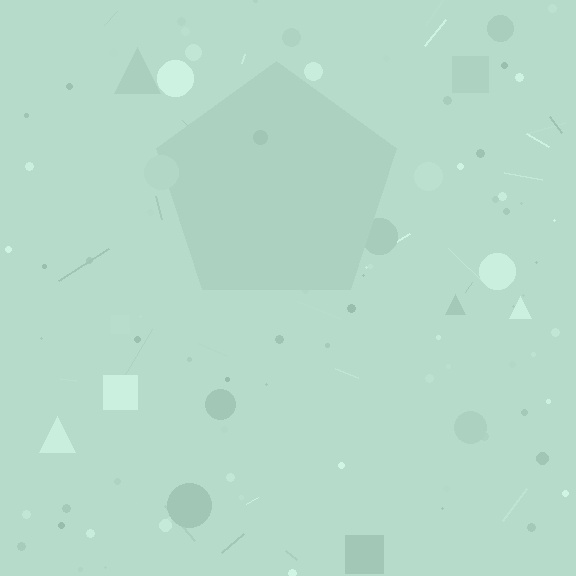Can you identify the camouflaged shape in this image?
The camouflaged shape is a pentagon.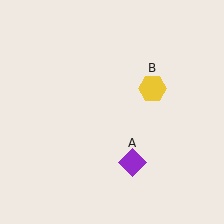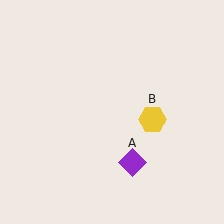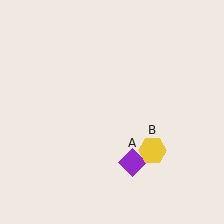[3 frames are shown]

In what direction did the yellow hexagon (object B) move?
The yellow hexagon (object B) moved down.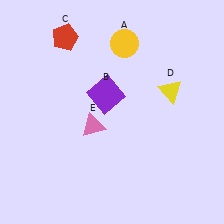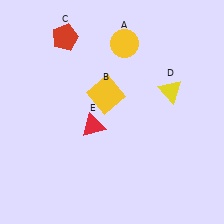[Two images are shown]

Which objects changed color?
B changed from purple to yellow. E changed from pink to red.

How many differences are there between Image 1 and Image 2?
There are 2 differences between the two images.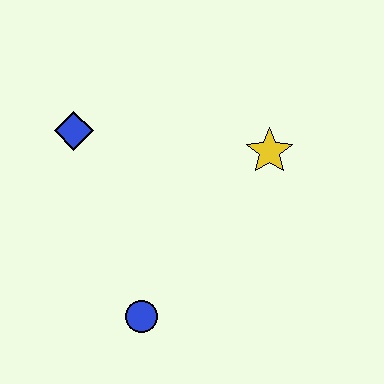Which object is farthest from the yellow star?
The blue circle is farthest from the yellow star.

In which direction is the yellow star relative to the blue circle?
The yellow star is above the blue circle.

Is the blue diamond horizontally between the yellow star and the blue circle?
No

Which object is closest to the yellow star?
The blue diamond is closest to the yellow star.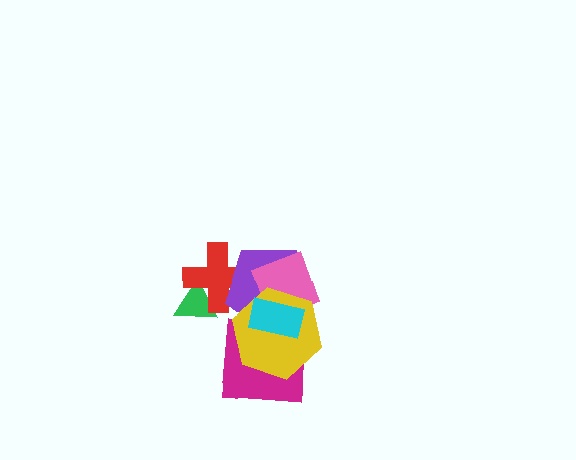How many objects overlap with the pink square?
3 objects overlap with the pink square.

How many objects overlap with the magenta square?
3 objects overlap with the magenta square.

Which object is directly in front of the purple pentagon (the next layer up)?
The pink square is directly in front of the purple pentagon.